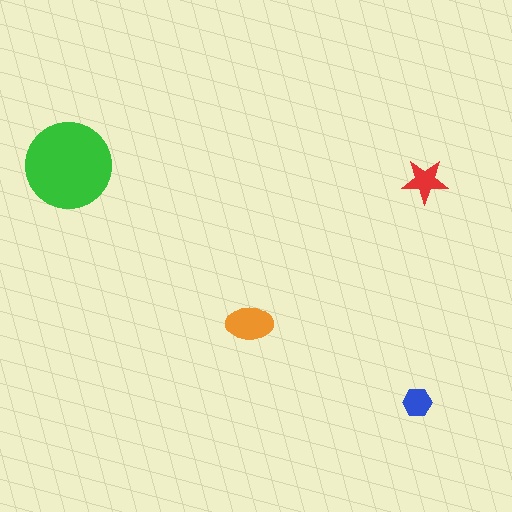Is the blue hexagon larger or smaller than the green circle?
Smaller.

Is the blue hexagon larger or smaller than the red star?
Smaller.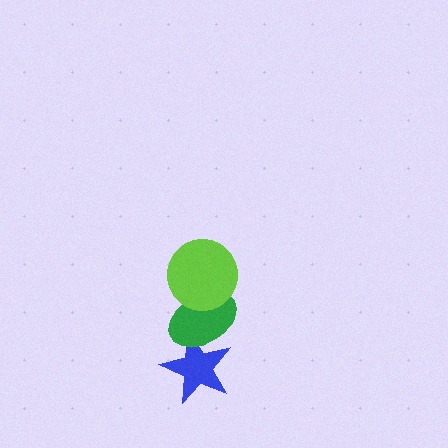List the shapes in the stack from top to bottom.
From top to bottom: the lime circle, the green ellipse, the blue star.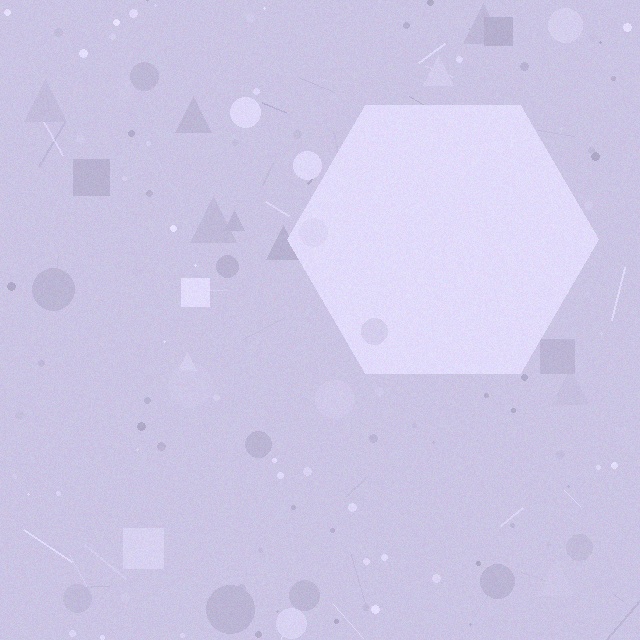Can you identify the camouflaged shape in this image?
The camouflaged shape is a hexagon.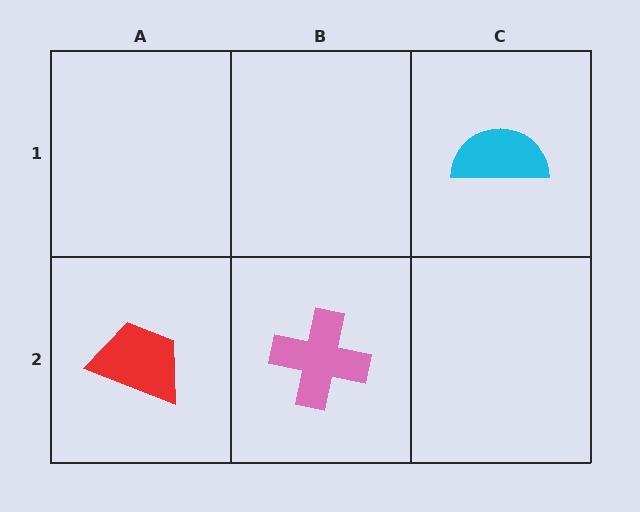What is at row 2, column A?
A red trapezoid.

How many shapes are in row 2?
2 shapes.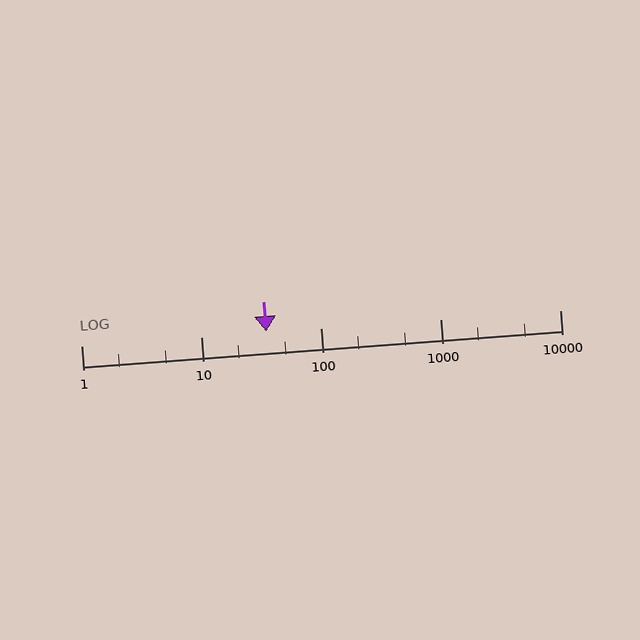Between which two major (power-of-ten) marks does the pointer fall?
The pointer is between 10 and 100.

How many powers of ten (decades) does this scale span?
The scale spans 4 decades, from 1 to 10000.